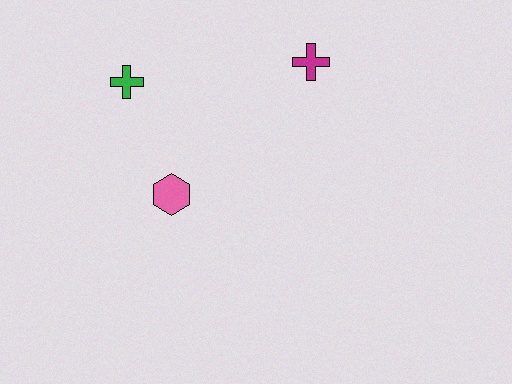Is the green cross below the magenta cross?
Yes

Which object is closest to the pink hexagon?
The green cross is closest to the pink hexagon.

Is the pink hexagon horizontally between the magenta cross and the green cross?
Yes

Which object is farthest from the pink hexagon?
The magenta cross is farthest from the pink hexagon.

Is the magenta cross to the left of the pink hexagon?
No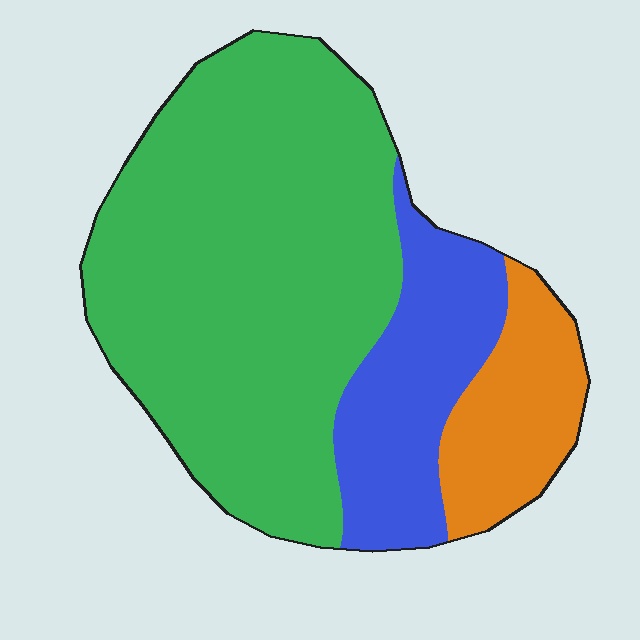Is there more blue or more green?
Green.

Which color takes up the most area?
Green, at roughly 65%.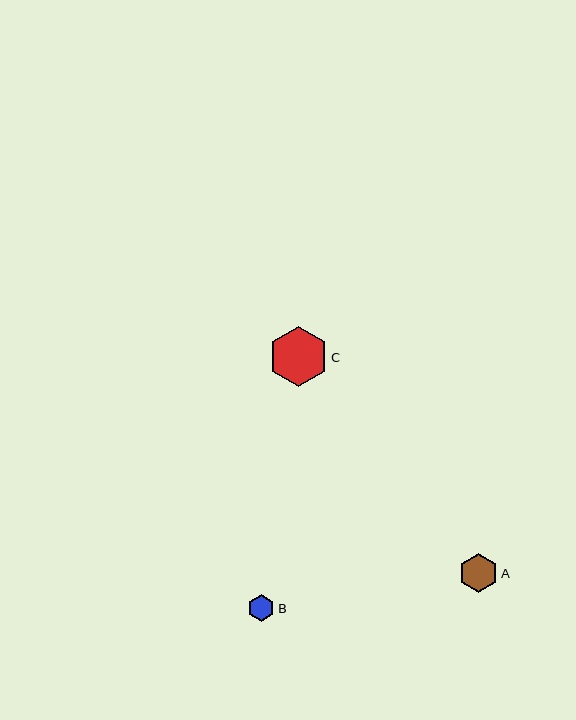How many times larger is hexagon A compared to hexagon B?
Hexagon A is approximately 1.4 times the size of hexagon B.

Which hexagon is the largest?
Hexagon C is the largest with a size of approximately 60 pixels.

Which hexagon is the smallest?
Hexagon B is the smallest with a size of approximately 27 pixels.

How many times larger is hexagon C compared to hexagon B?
Hexagon C is approximately 2.2 times the size of hexagon B.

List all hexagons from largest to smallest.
From largest to smallest: C, A, B.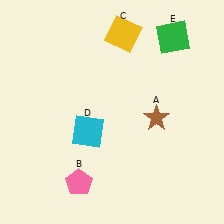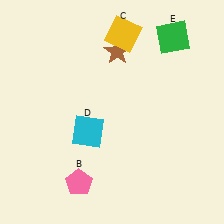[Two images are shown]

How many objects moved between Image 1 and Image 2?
1 object moved between the two images.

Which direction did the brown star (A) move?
The brown star (A) moved up.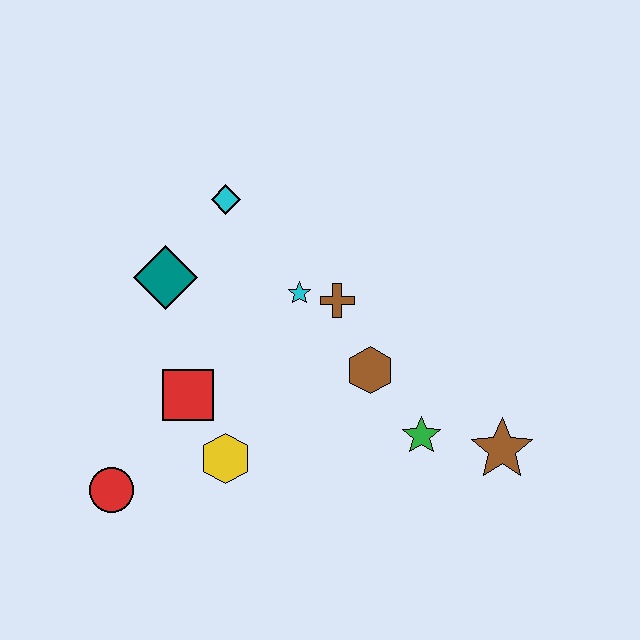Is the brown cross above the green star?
Yes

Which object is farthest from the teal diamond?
The brown star is farthest from the teal diamond.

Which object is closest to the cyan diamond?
The teal diamond is closest to the cyan diamond.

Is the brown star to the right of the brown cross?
Yes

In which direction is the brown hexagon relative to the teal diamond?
The brown hexagon is to the right of the teal diamond.